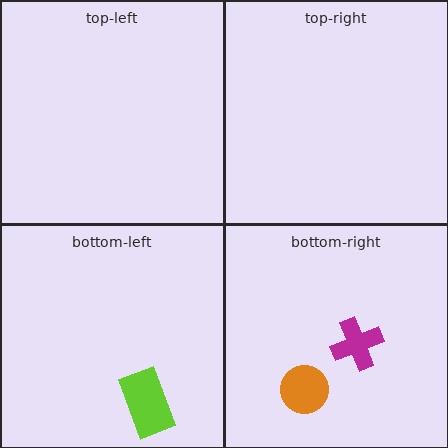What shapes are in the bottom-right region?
The magenta cross, the orange circle.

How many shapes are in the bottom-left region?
1.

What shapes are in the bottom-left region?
The lime rectangle.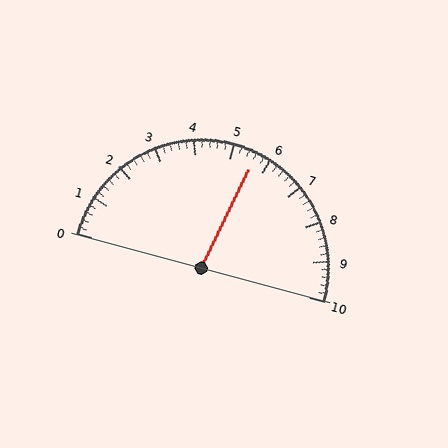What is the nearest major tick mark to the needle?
The nearest major tick mark is 6.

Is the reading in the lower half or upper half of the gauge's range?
The reading is in the upper half of the range (0 to 10).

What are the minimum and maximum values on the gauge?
The gauge ranges from 0 to 10.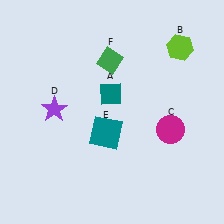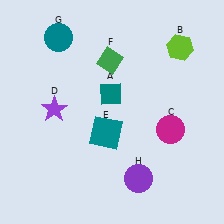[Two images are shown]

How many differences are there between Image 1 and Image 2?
There are 2 differences between the two images.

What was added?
A teal circle (G), a purple circle (H) were added in Image 2.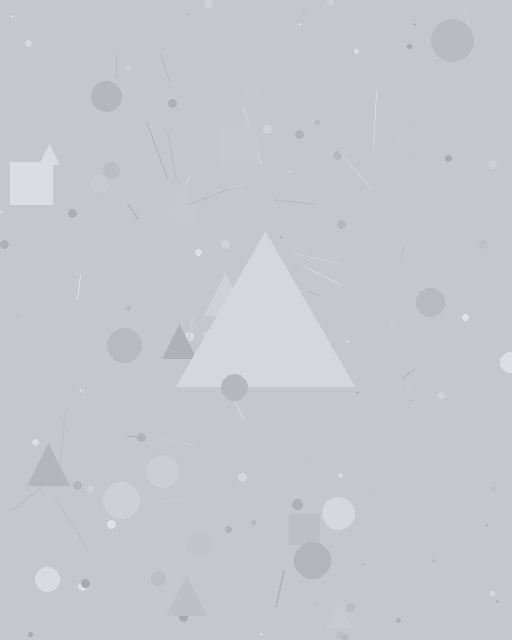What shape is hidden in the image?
A triangle is hidden in the image.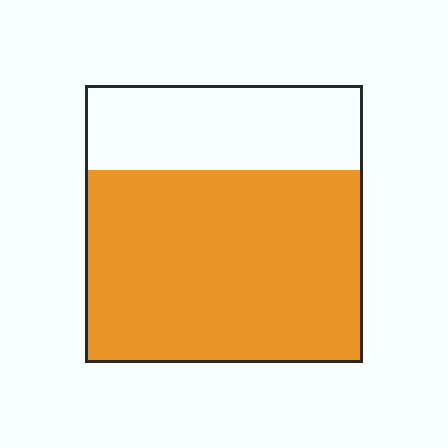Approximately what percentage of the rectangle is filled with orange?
Approximately 70%.